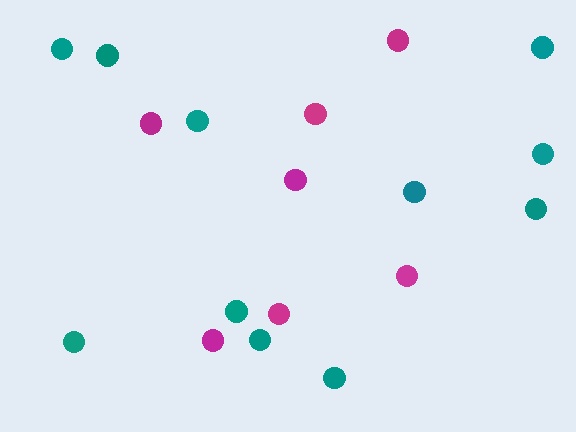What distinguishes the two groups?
There are 2 groups: one group of teal circles (11) and one group of magenta circles (7).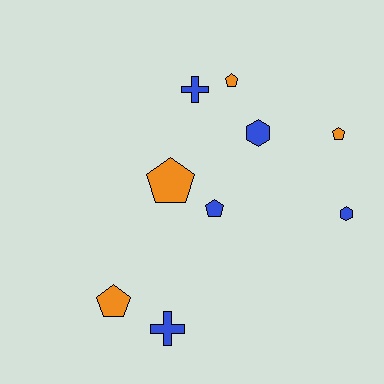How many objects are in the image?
There are 9 objects.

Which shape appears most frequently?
Pentagon, with 5 objects.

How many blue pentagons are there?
There is 1 blue pentagon.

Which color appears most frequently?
Blue, with 5 objects.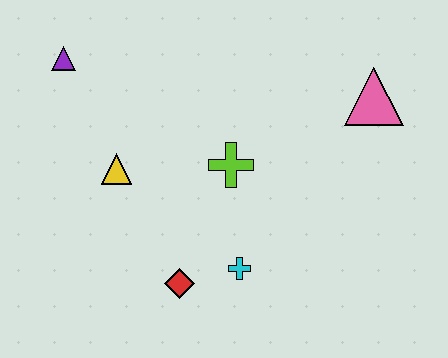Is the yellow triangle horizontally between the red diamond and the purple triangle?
Yes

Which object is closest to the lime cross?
The cyan cross is closest to the lime cross.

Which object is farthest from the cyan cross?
The purple triangle is farthest from the cyan cross.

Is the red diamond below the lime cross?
Yes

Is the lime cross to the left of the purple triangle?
No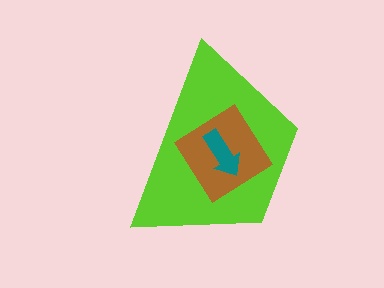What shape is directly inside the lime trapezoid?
The brown diamond.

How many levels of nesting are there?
3.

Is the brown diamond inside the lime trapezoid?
Yes.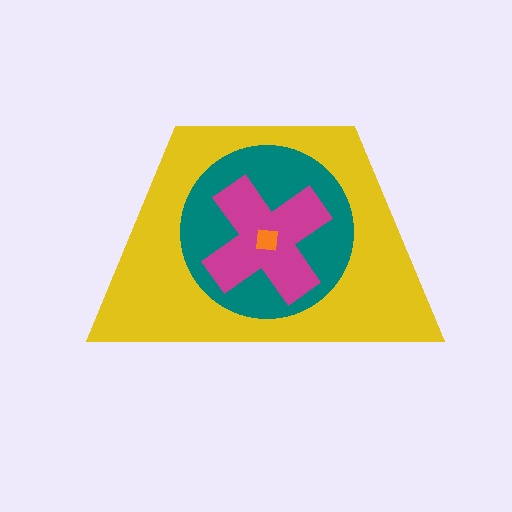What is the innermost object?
The orange square.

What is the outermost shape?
The yellow trapezoid.